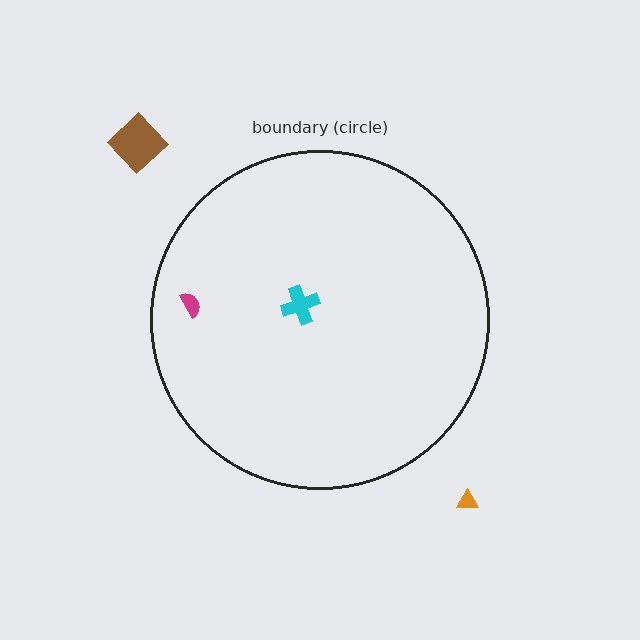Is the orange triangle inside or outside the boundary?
Outside.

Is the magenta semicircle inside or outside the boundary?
Inside.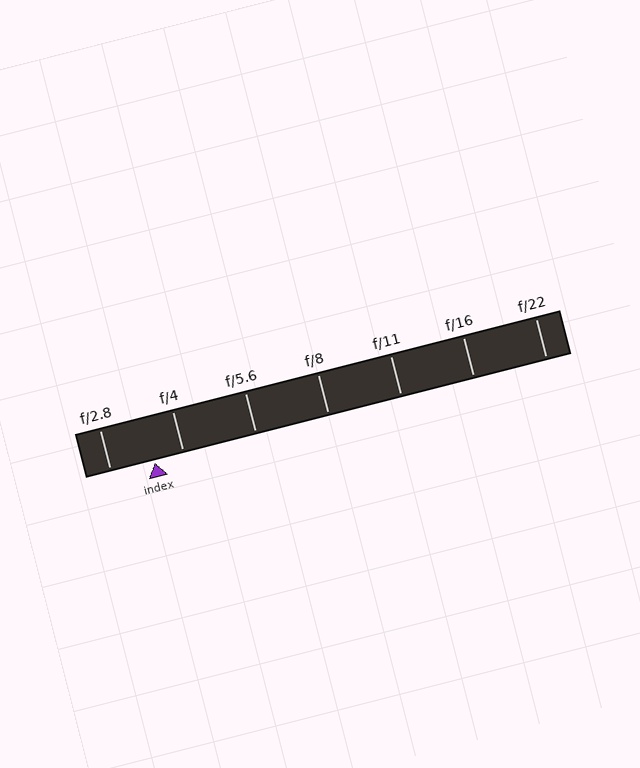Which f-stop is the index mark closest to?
The index mark is closest to f/4.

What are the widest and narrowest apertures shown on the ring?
The widest aperture shown is f/2.8 and the narrowest is f/22.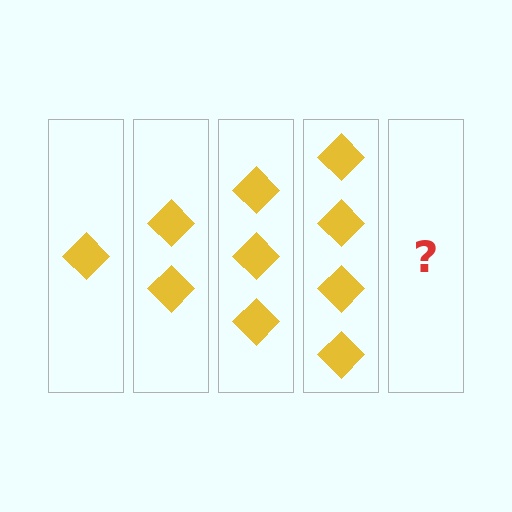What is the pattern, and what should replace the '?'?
The pattern is that each step adds one more diamond. The '?' should be 5 diamonds.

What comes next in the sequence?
The next element should be 5 diamonds.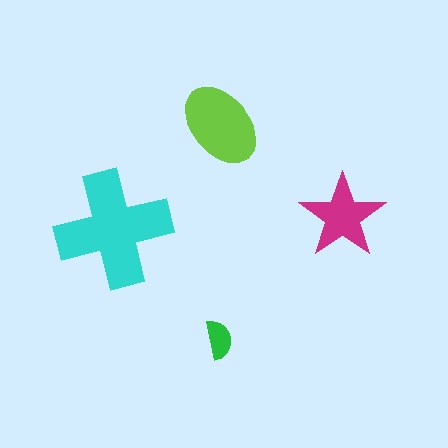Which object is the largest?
The cyan cross.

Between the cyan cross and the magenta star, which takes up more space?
The cyan cross.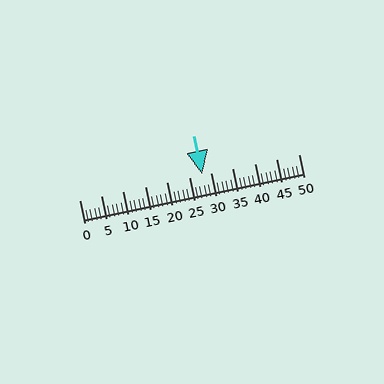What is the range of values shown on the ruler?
The ruler shows values from 0 to 50.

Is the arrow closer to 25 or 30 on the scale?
The arrow is closer to 30.